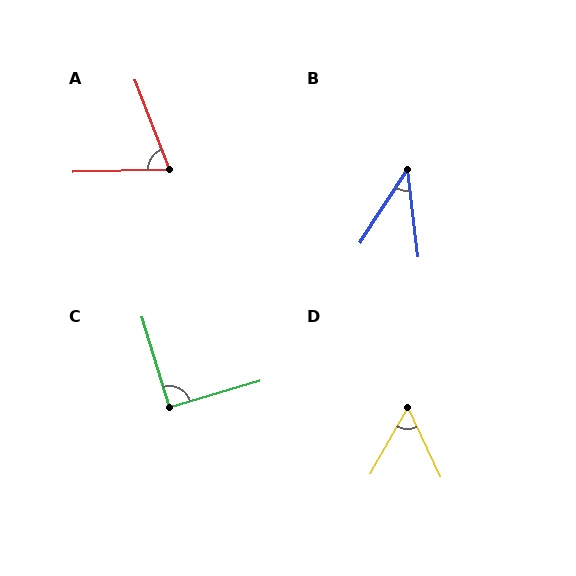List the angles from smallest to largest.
B (40°), D (54°), A (70°), C (91°).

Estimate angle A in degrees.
Approximately 70 degrees.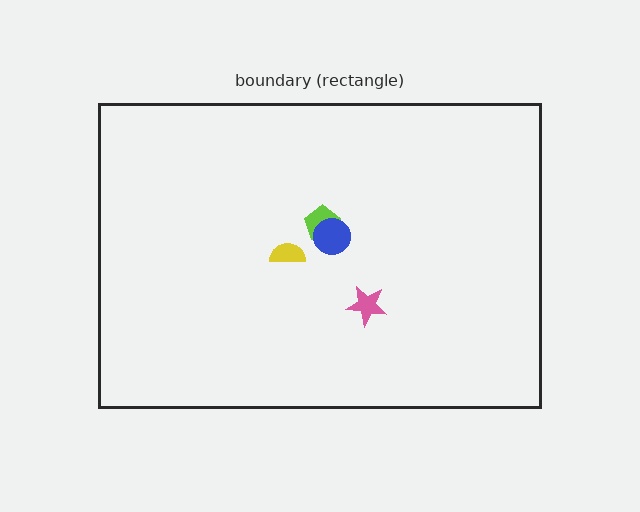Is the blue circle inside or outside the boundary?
Inside.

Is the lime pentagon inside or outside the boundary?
Inside.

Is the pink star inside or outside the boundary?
Inside.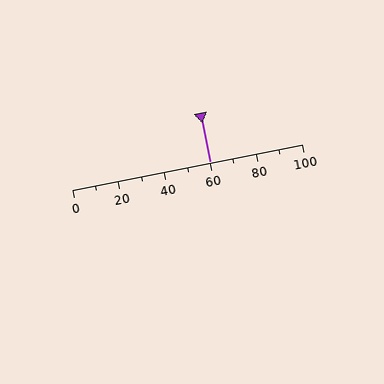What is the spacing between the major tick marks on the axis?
The major ticks are spaced 20 apart.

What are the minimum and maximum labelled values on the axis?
The axis runs from 0 to 100.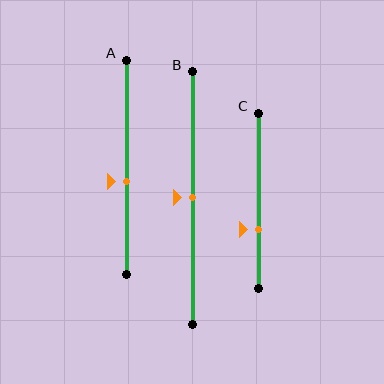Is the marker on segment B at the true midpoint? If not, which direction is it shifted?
Yes, the marker on segment B is at the true midpoint.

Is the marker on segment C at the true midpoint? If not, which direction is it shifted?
No, the marker on segment C is shifted downward by about 16% of the segment length.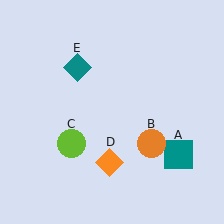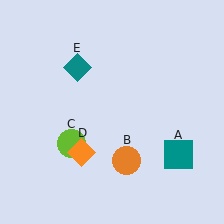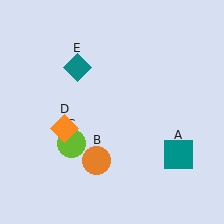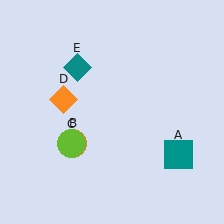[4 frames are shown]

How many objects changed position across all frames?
2 objects changed position: orange circle (object B), orange diamond (object D).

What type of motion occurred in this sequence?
The orange circle (object B), orange diamond (object D) rotated clockwise around the center of the scene.